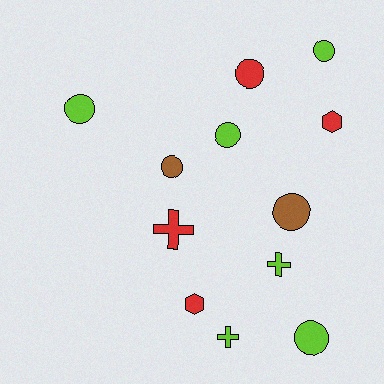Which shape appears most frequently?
Circle, with 7 objects.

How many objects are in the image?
There are 12 objects.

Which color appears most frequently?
Lime, with 6 objects.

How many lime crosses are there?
There are 2 lime crosses.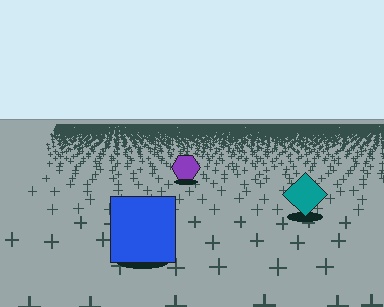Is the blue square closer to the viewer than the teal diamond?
Yes. The blue square is closer — you can tell from the texture gradient: the ground texture is coarser near it.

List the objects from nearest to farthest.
From nearest to farthest: the blue square, the teal diamond, the purple hexagon.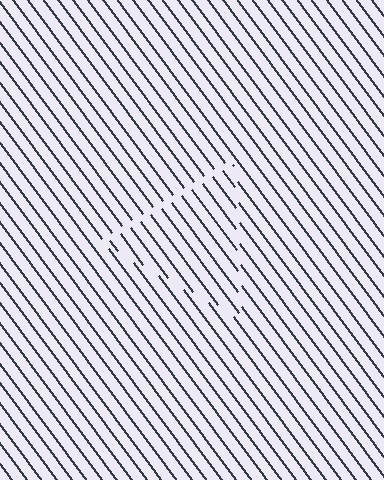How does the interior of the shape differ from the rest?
The interior of the shape contains the same grating, shifted by half a period — the contour is defined by the phase discontinuity where line-ends from the inner and outer gratings abut.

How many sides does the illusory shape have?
3 sides — the line-ends trace a triangle.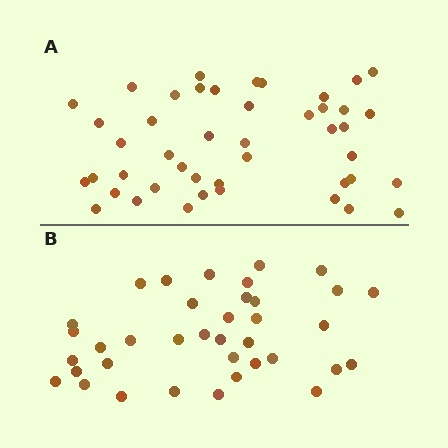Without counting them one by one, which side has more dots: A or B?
Region A (the top region) has more dots.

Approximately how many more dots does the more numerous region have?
Region A has roughly 8 or so more dots than region B.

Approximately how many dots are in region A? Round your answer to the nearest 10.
About 40 dots. (The exact count is 45, which rounds to 40.)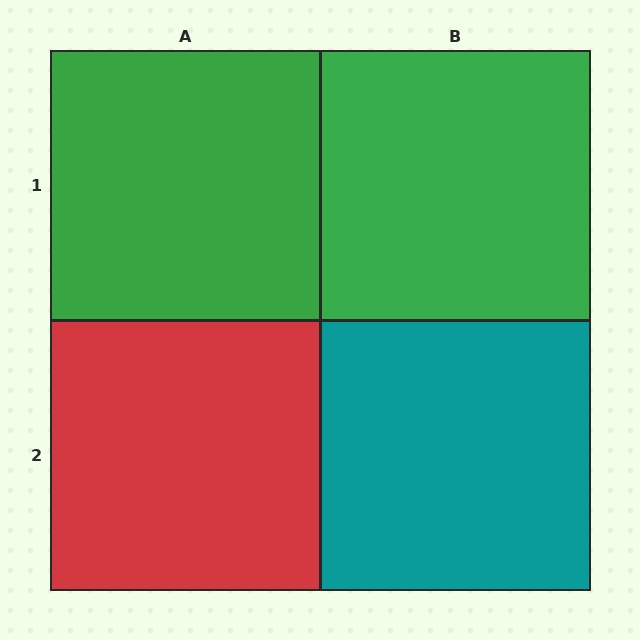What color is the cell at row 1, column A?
Green.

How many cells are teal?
1 cell is teal.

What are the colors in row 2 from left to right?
Red, teal.